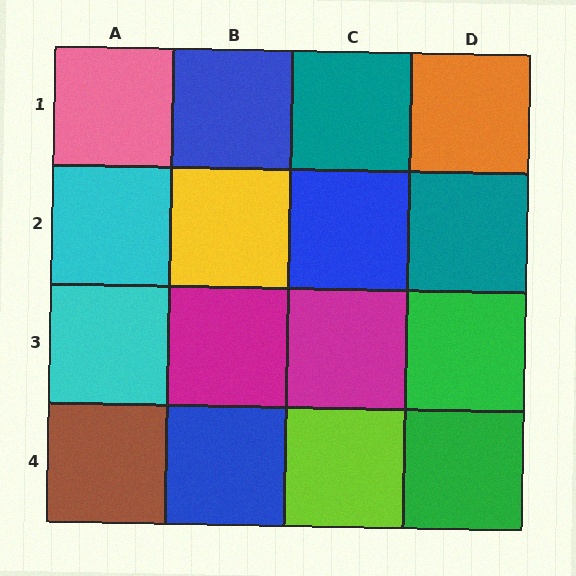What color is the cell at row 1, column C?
Teal.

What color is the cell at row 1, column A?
Pink.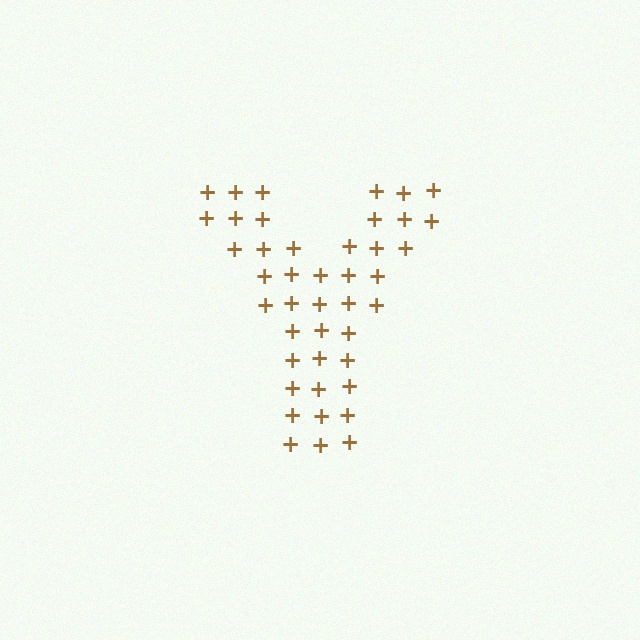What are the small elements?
The small elements are plus signs.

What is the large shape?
The large shape is the letter Y.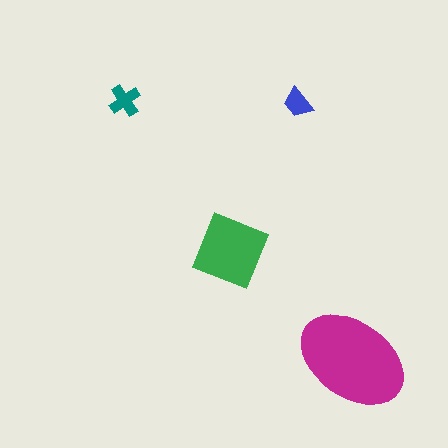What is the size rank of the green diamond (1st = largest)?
2nd.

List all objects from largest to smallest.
The magenta ellipse, the green diamond, the teal cross, the blue trapezoid.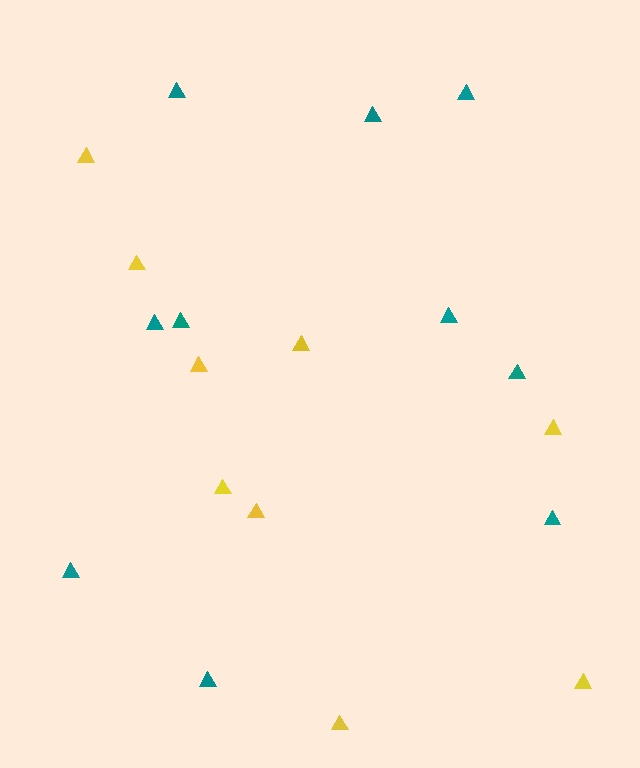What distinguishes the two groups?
There are 2 groups: one group of yellow triangles (9) and one group of teal triangles (10).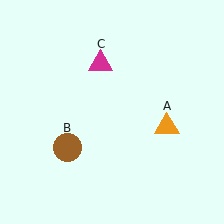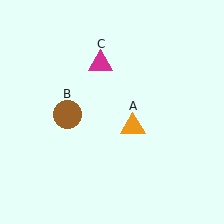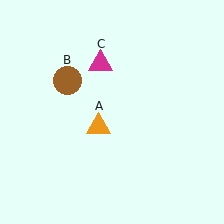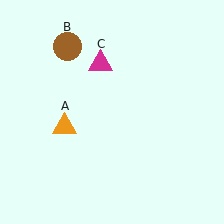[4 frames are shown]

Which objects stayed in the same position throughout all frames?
Magenta triangle (object C) remained stationary.